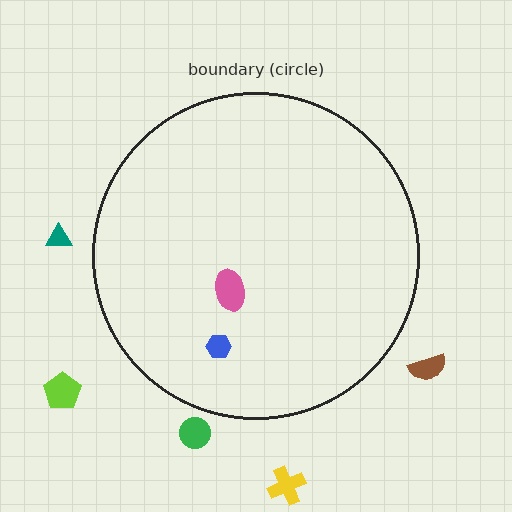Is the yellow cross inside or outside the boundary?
Outside.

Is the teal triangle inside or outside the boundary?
Outside.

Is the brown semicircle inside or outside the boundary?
Outside.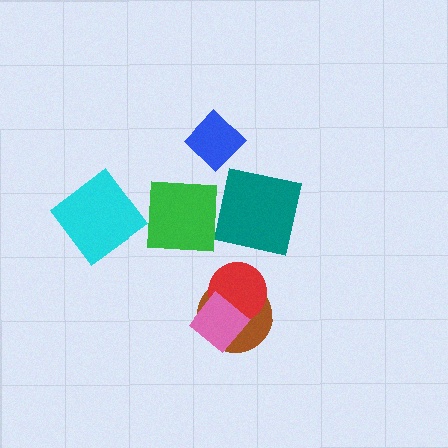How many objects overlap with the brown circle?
2 objects overlap with the brown circle.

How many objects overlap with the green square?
1 object overlaps with the green square.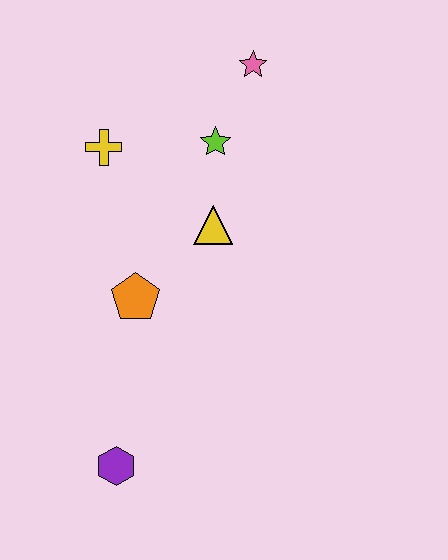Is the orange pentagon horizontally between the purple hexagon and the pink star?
Yes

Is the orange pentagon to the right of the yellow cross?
Yes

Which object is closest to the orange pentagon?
The yellow triangle is closest to the orange pentagon.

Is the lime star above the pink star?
No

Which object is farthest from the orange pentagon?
The pink star is farthest from the orange pentagon.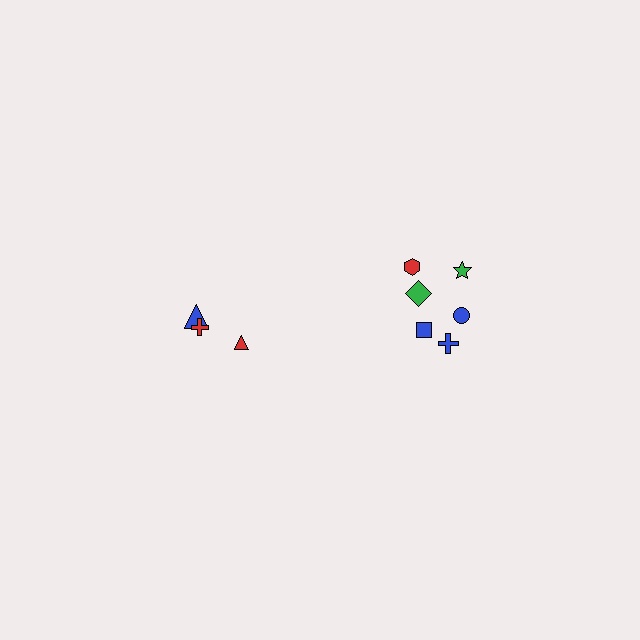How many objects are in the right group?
There are 6 objects.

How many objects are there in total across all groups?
There are 9 objects.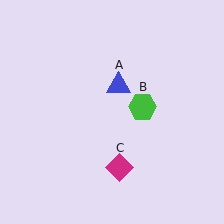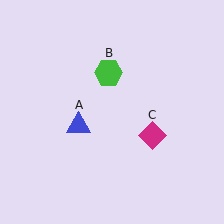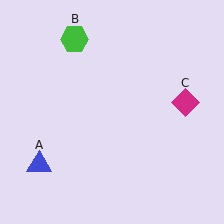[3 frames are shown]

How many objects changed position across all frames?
3 objects changed position: blue triangle (object A), green hexagon (object B), magenta diamond (object C).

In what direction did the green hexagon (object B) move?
The green hexagon (object B) moved up and to the left.